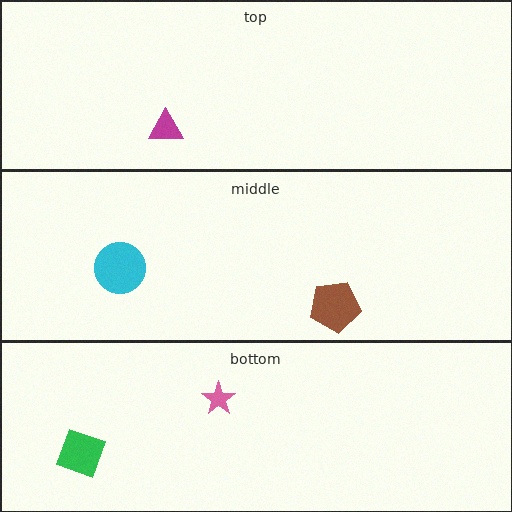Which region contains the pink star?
The bottom region.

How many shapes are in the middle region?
2.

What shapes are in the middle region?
The cyan circle, the brown pentagon.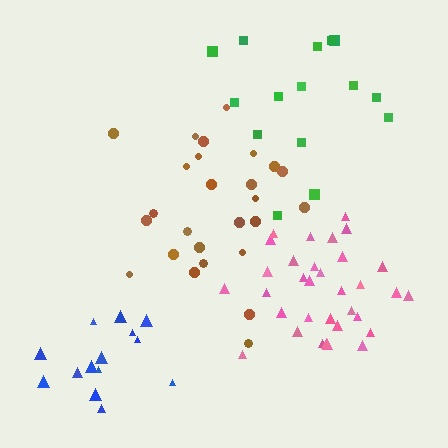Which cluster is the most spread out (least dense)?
Green.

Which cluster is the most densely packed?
Pink.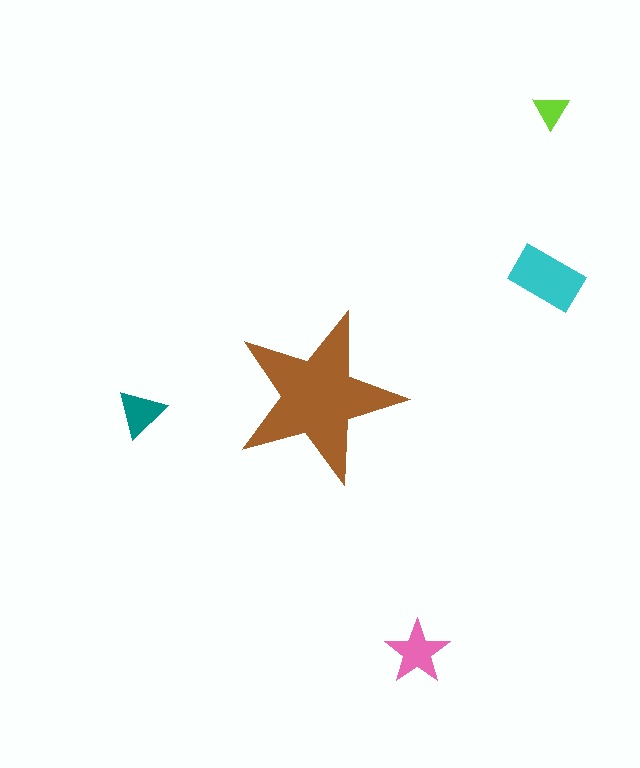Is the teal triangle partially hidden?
No, the teal triangle is fully visible.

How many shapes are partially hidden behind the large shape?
0 shapes are partially hidden.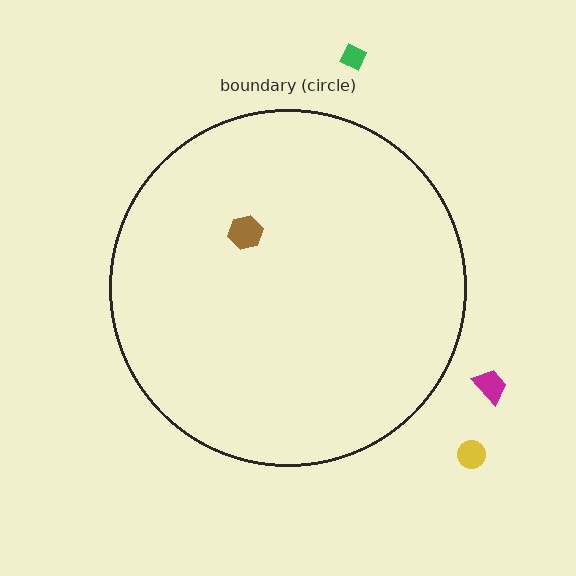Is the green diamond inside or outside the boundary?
Outside.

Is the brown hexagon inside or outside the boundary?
Inside.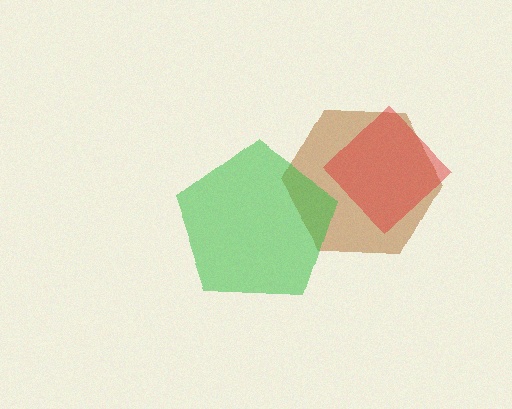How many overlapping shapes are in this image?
There are 3 overlapping shapes in the image.